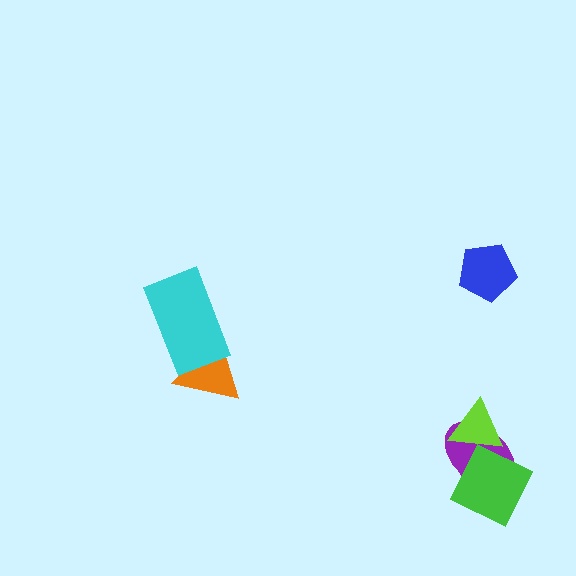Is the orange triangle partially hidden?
Yes, it is partially covered by another shape.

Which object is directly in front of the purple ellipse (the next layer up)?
The green square is directly in front of the purple ellipse.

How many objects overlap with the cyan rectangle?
1 object overlaps with the cyan rectangle.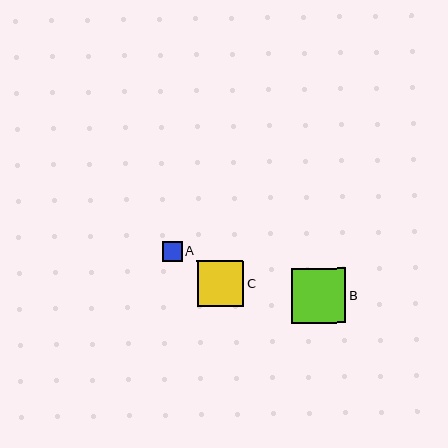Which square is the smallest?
Square A is the smallest with a size of approximately 20 pixels.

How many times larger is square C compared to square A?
Square C is approximately 2.3 times the size of square A.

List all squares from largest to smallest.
From largest to smallest: B, C, A.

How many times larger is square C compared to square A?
Square C is approximately 2.3 times the size of square A.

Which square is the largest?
Square B is the largest with a size of approximately 55 pixels.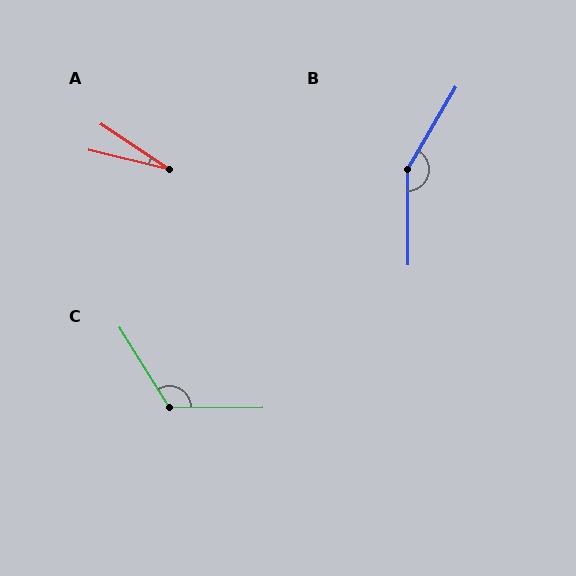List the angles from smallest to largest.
A (20°), C (122°), B (149°).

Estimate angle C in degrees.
Approximately 122 degrees.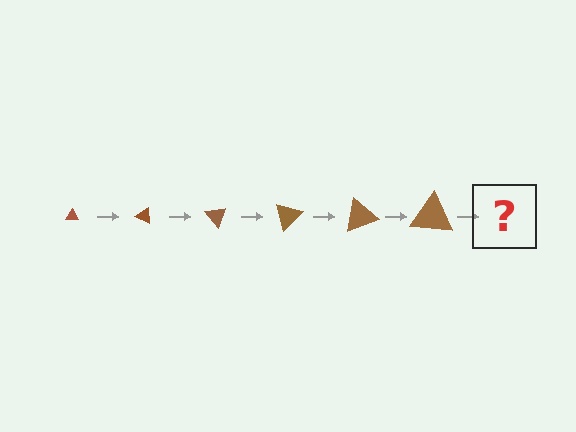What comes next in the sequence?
The next element should be a triangle, larger than the previous one and rotated 150 degrees from the start.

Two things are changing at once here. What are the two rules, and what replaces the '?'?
The two rules are that the triangle grows larger each step and it rotates 25 degrees each step. The '?' should be a triangle, larger than the previous one and rotated 150 degrees from the start.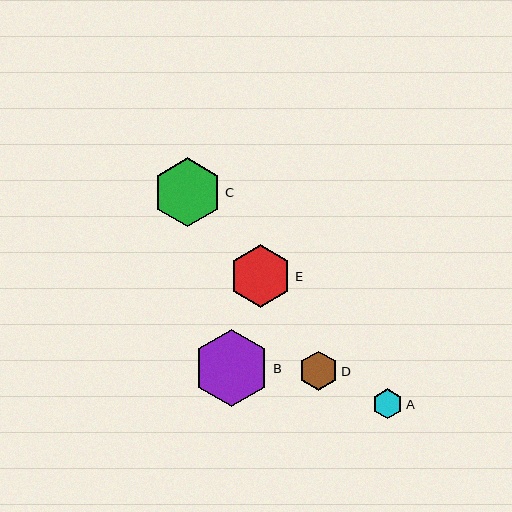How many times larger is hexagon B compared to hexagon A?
Hexagon B is approximately 2.6 times the size of hexagon A.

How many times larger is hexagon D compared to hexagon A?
Hexagon D is approximately 1.3 times the size of hexagon A.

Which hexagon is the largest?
Hexagon B is the largest with a size of approximately 77 pixels.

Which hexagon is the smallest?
Hexagon A is the smallest with a size of approximately 30 pixels.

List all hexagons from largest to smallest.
From largest to smallest: B, C, E, D, A.